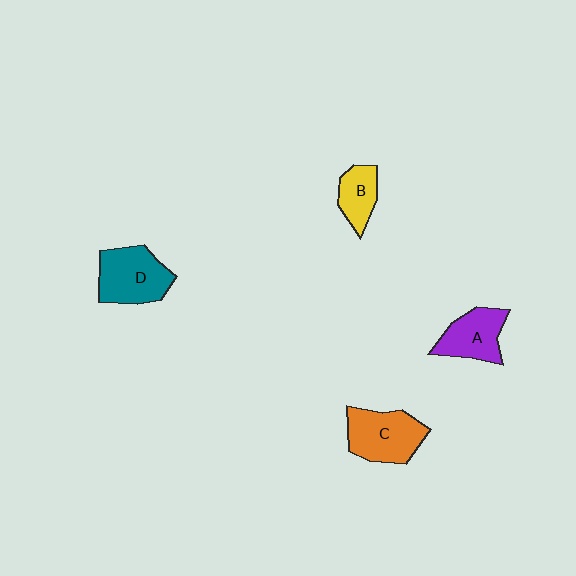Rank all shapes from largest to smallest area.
From largest to smallest: D (teal), C (orange), A (purple), B (yellow).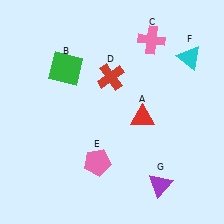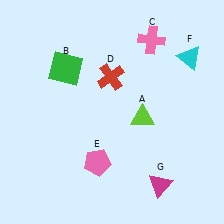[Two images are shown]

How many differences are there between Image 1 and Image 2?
There are 2 differences between the two images.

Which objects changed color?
A changed from red to lime. G changed from purple to magenta.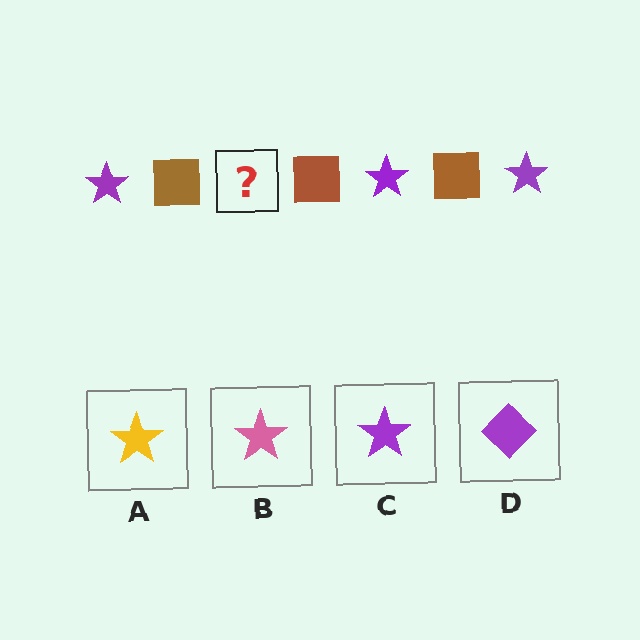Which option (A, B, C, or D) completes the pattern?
C.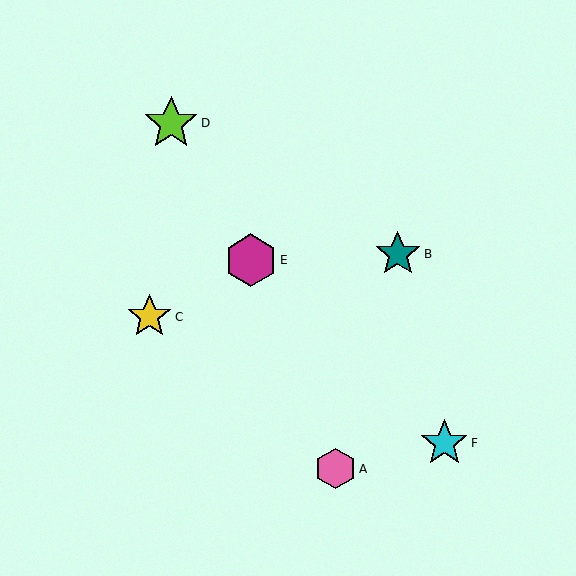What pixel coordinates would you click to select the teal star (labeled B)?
Click at (398, 254) to select the teal star B.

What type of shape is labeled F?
Shape F is a cyan star.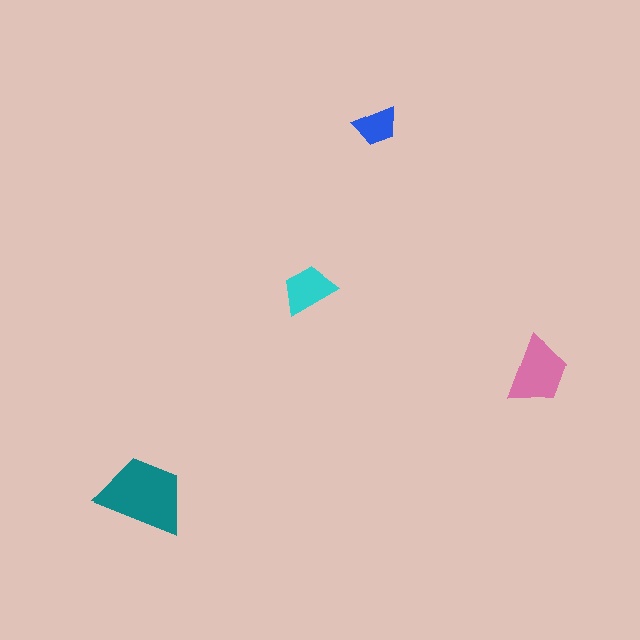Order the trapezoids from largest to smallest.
the teal one, the pink one, the cyan one, the blue one.